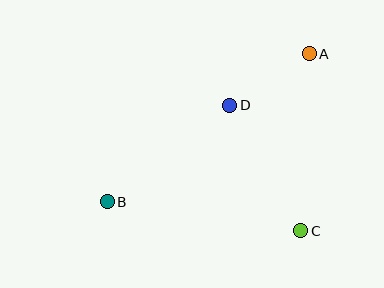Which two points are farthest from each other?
Points A and B are farthest from each other.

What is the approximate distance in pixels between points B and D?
The distance between B and D is approximately 156 pixels.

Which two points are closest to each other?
Points A and D are closest to each other.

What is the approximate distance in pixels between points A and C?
The distance between A and C is approximately 177 pixels.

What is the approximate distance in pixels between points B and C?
The distance between B and C is approximately 195 pixels.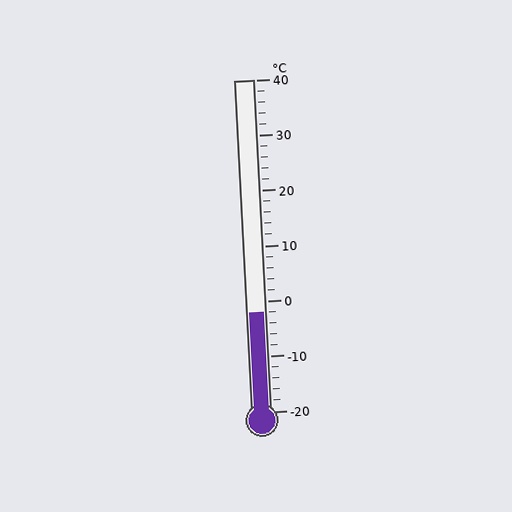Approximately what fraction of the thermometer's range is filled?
The thermometer is filled to approximately 30% of its range.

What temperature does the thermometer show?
The thermometer shows approximately -2°C.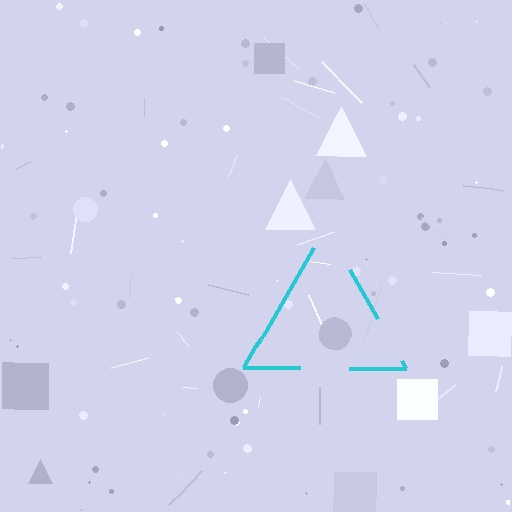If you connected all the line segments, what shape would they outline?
They would outline a triangle.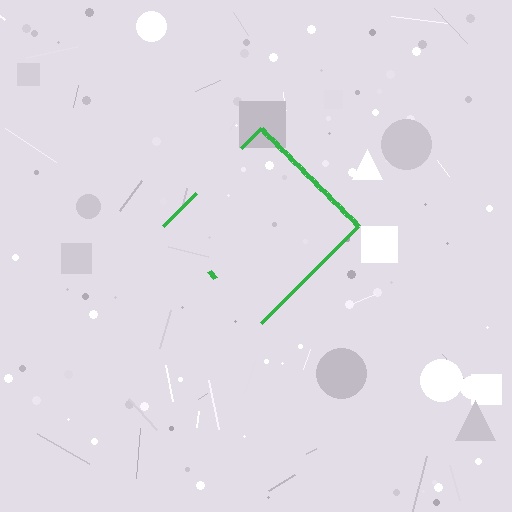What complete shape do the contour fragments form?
The contour fragments form a diamond.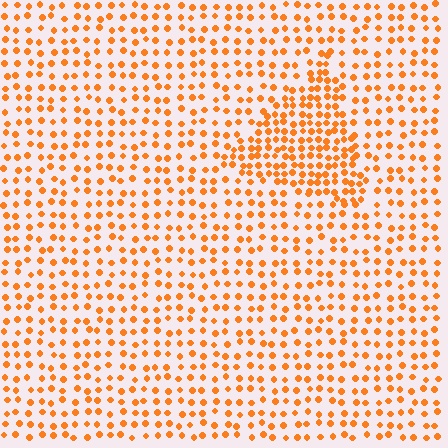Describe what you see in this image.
The image contains small orange elements arranged at two different densities. A triangle-shaped region is visible where the elements are more densely packed than the surrounding area.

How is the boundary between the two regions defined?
The boundary is defined by a change in element density (approximately 1.9x ratio). All elements are the same color, size, and shape.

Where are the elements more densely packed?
The elements are more densely packed inside the triangle boundary.